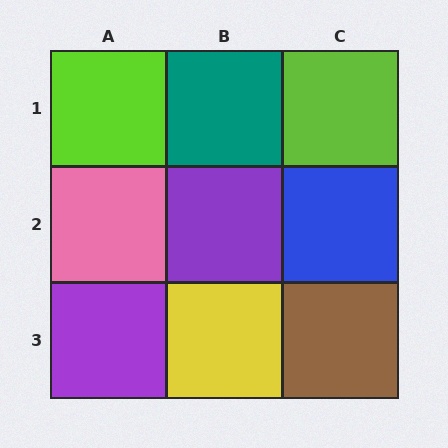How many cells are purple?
2 cells are purple.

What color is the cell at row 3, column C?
Brown.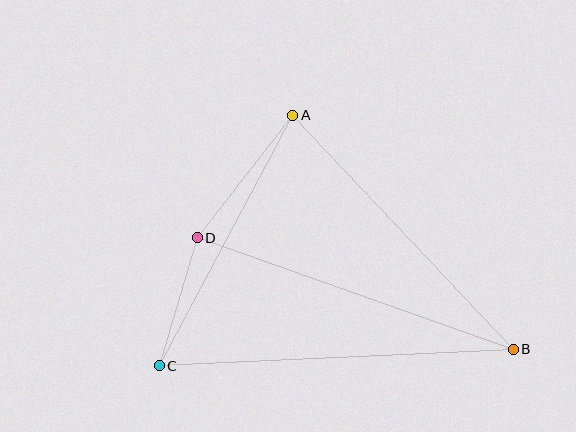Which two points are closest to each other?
Points C and D are closest to each other.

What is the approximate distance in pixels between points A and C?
The distance between A and C is approximately 284 pixels.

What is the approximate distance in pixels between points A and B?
The distance between A and B is approximately 322 pixels.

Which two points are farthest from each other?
Points B and C are farthest from each other.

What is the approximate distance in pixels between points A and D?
The distance between A and D is approximately 155 pixels.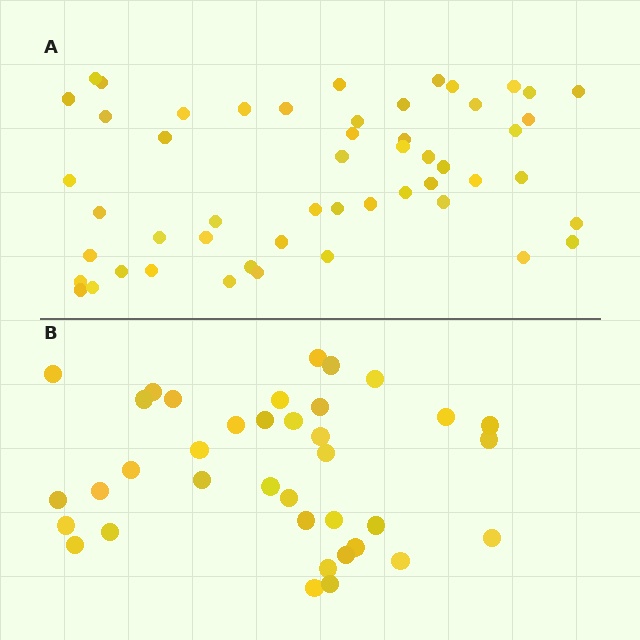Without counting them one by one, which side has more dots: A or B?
Region A (the top region) has more dots.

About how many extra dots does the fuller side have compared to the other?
Region A has approximately 15 more dots than region B.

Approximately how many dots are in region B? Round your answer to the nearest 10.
About 40 dots. (The exact count is 37, which rounds to 40.)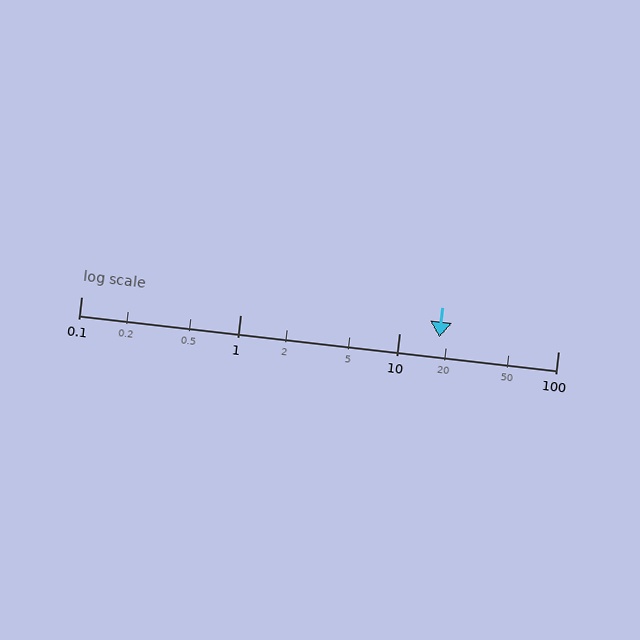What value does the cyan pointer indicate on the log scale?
The pointer indicates approximately 18.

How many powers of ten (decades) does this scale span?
The scale spans 3 decades, from 0.1 to 100.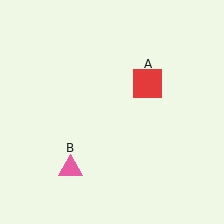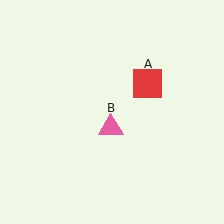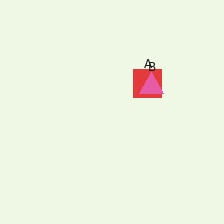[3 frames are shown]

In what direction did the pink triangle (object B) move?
The pink triangle (object B) moved up and to the right.